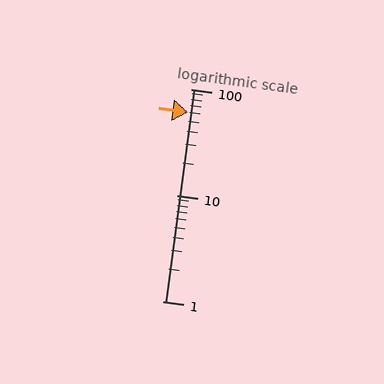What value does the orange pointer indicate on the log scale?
The pointer indicates approximately 60.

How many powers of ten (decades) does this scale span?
The scale spans 2 decades, from 1 to 100.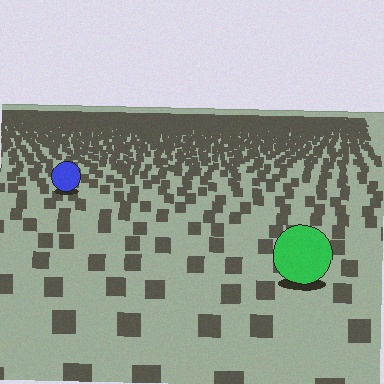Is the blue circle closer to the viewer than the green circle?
No. The green circle is closer — you can tell from the texture gradient: the ground texture is coarser near it.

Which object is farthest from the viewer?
The blue circle is farthest from the viewer. It appears smaller and the ground texture around it is denser.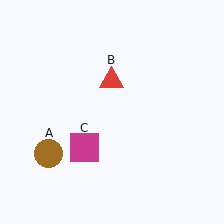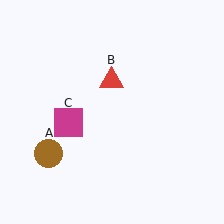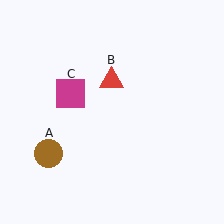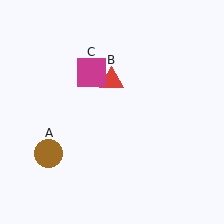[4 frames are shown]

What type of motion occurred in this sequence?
The magenta square (object C) rotated clockwise around the center of the scene.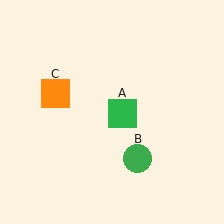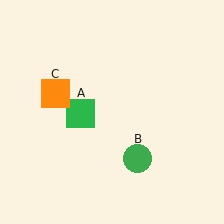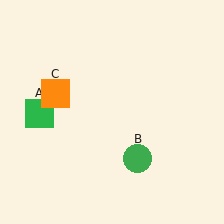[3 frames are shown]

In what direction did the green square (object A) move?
The green square (object A) moved left.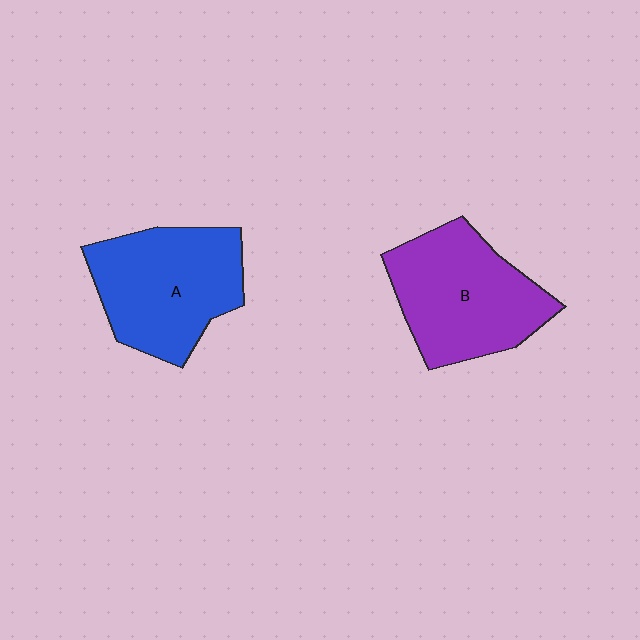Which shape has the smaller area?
Shape A (blue).